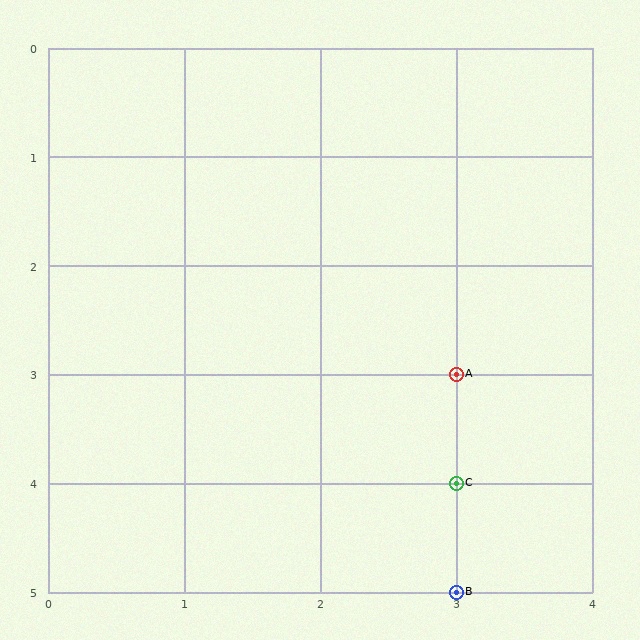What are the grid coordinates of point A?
Point A is at grid coordinates (3, 3).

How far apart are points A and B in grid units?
Points A and B are 2 rows apart.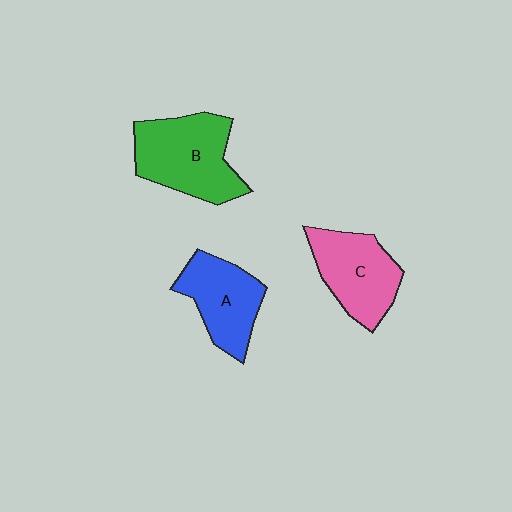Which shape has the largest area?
Shape B (green).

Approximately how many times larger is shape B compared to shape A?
Approximately 1.3 times.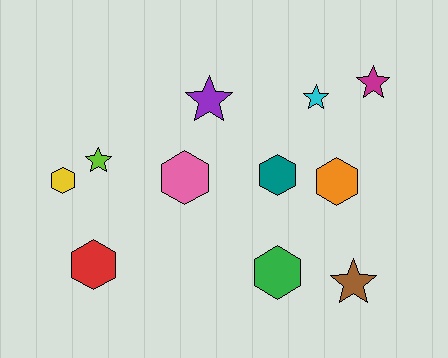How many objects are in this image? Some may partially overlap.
There are 11 objects.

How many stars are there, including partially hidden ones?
There are 5 stars.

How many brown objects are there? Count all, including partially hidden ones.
There is 1 brown object.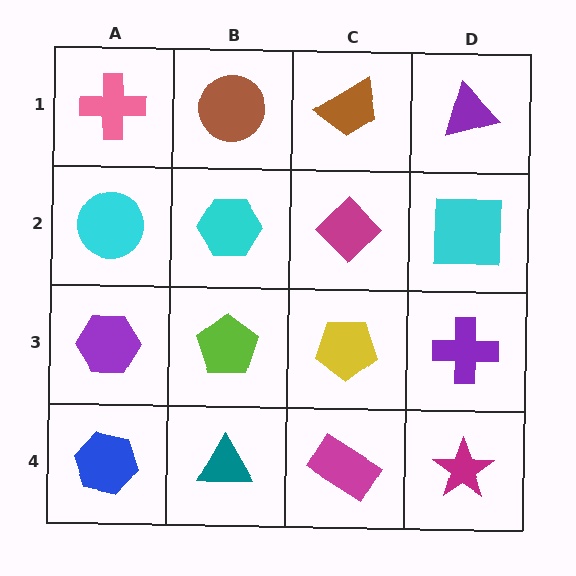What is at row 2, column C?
A magenta diamond.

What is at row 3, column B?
A lime pentagon.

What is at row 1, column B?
A brown circle.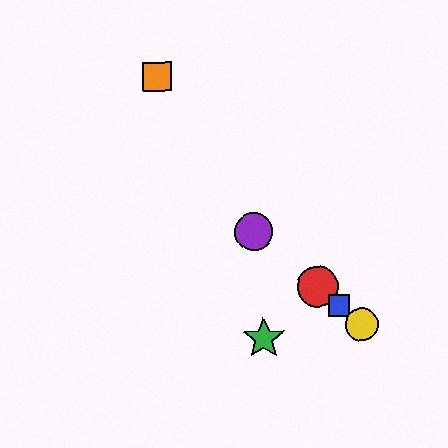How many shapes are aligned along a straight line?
4 shapes (the red circle, the blue square, the yellow circle, the purple circle) are aligned along a straight line.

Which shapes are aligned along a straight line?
The red circle, the blue square, the yellow circle, the purple circle are aligned along a straight line.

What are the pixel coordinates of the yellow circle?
The yellow circle is at (362, 325).